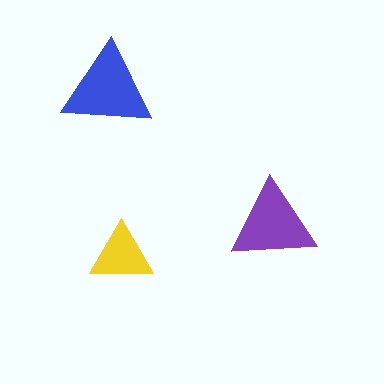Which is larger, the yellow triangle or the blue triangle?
The blue one.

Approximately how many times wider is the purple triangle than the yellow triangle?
About 1.5 times wider.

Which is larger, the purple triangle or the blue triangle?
The blue one.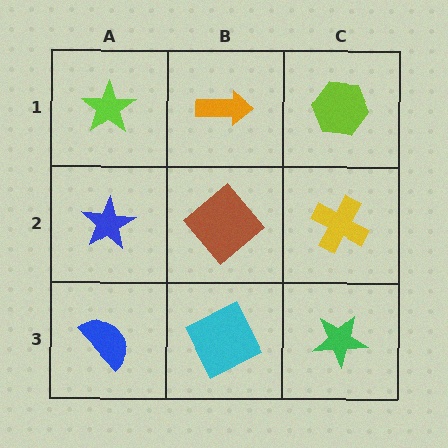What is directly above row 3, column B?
A brown diamond.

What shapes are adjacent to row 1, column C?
A yellow cross (row 2, column C), an orange arrow (row 1, column B).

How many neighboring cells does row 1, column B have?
3.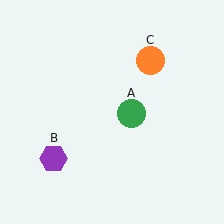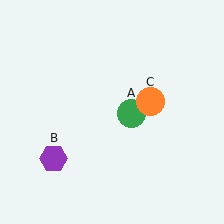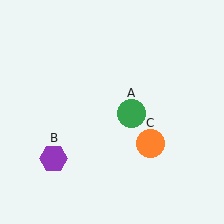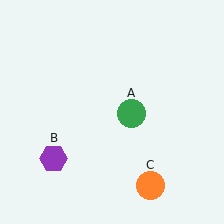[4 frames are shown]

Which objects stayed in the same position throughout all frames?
Green circle (object A) and purple hexagon (object B) remained stationary.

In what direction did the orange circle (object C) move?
The orange circle (object C) moved down.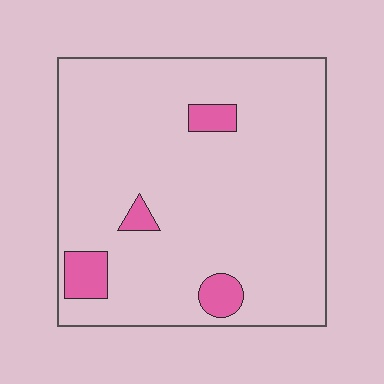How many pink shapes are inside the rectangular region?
4.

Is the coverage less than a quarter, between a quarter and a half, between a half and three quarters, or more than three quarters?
Less than a quarter.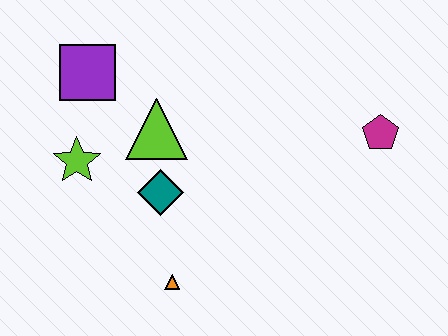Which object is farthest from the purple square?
The magenta pentagon is farthest from the purple square.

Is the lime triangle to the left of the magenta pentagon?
Yes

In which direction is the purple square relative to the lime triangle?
The purple square is to the left of the lime triangle.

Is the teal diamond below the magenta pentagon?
Yes